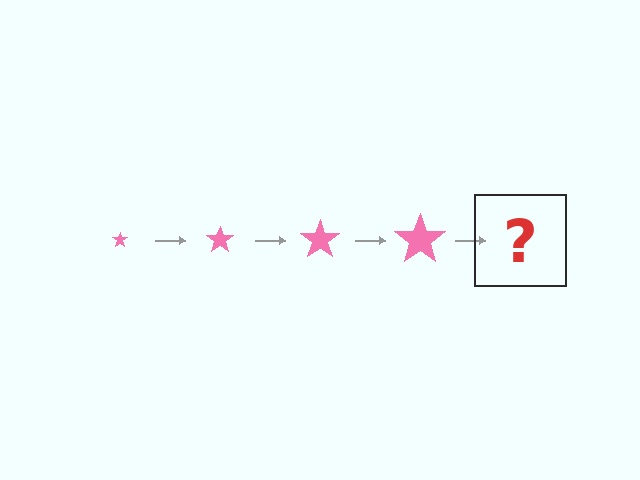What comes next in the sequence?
The next element should be a pink star, larger than the previous one.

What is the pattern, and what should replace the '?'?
The pattern is that the star gets progressively larger each step. The '?' should be a pink star, larger than the previous one.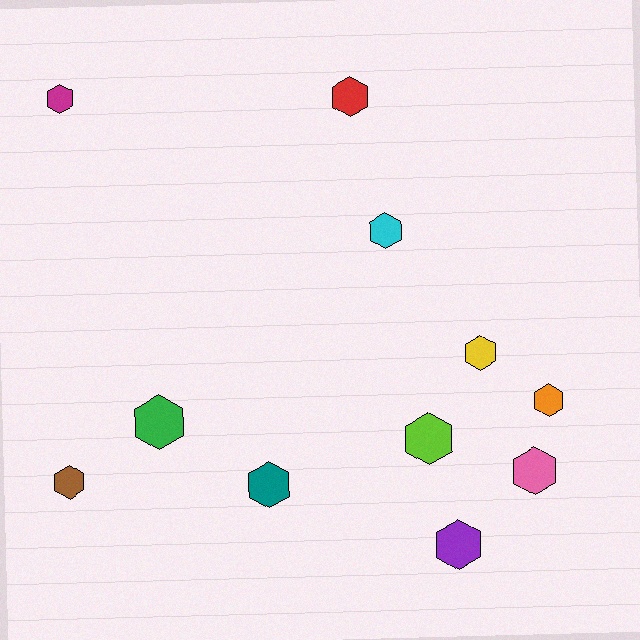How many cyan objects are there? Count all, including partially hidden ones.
There is 1 cyan object.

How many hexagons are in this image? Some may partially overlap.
There are 11 hexagons.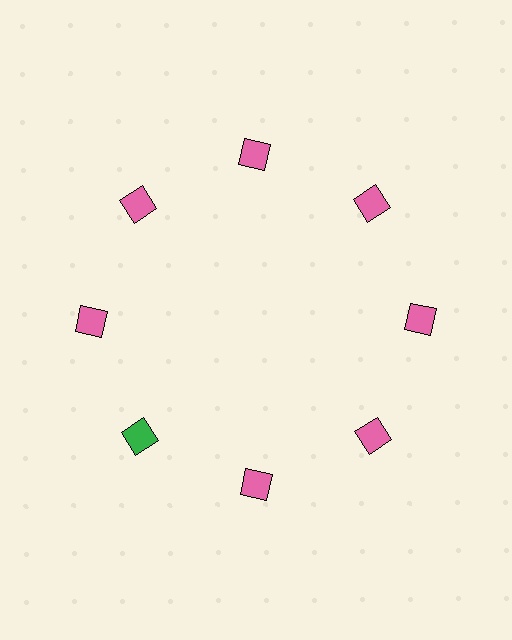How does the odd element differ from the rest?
It has a different color: green instead of pink.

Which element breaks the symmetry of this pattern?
The green diamond at roughly the 8 o'clock position breaks the symmetry. All other shapes are pink diamonds.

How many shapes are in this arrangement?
There are 8 shapes arranged in a ring pattern.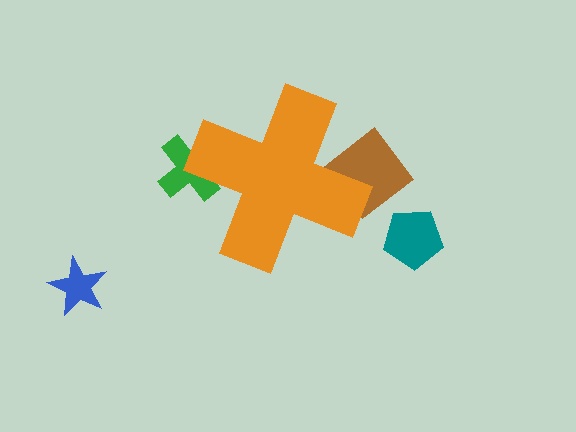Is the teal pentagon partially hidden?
No, the teal pentagon is fully visible.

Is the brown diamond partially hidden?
Yes, the brown diamond is partially hidden behind the orange cross.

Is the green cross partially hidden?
Yes, the green cross is partially hidden behind the orange cross.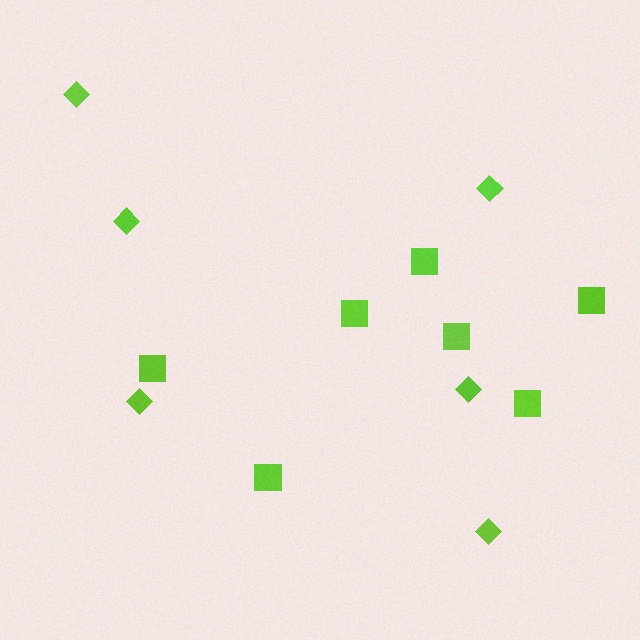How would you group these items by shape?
There are 2 groups: one group of diamonds (6) and one group of squares (7).